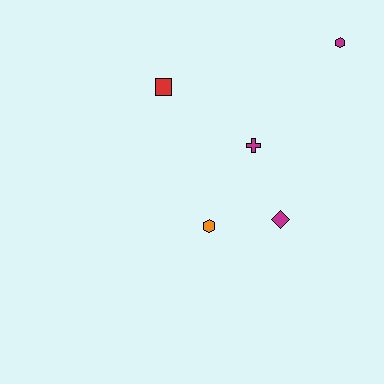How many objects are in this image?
There are 5 objects.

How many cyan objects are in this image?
There are no cyan objects.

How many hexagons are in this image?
There are 2 hexagons.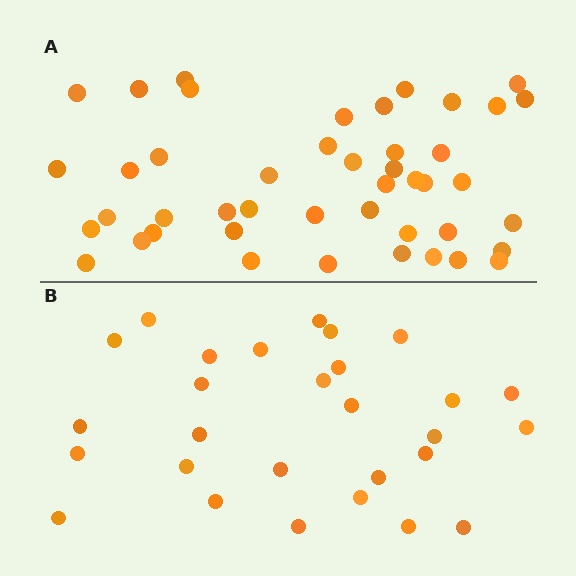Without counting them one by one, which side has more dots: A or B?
Region A (the top region) has more dots.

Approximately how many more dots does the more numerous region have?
Region A has approximately 15 more dots than region B.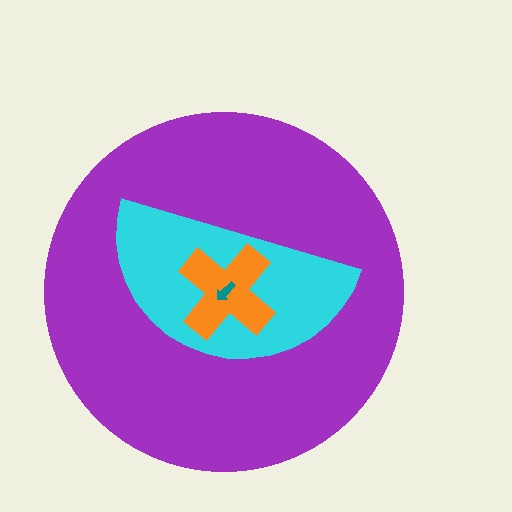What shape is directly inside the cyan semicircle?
The orange cross.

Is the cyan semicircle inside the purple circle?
Yes.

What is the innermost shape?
The teal arrow.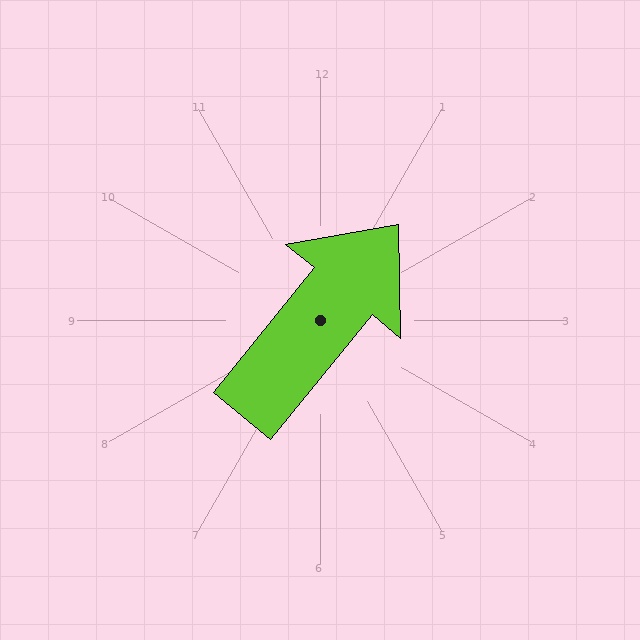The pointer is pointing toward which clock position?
Roughly 1 o'clock.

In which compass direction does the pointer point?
Northeast.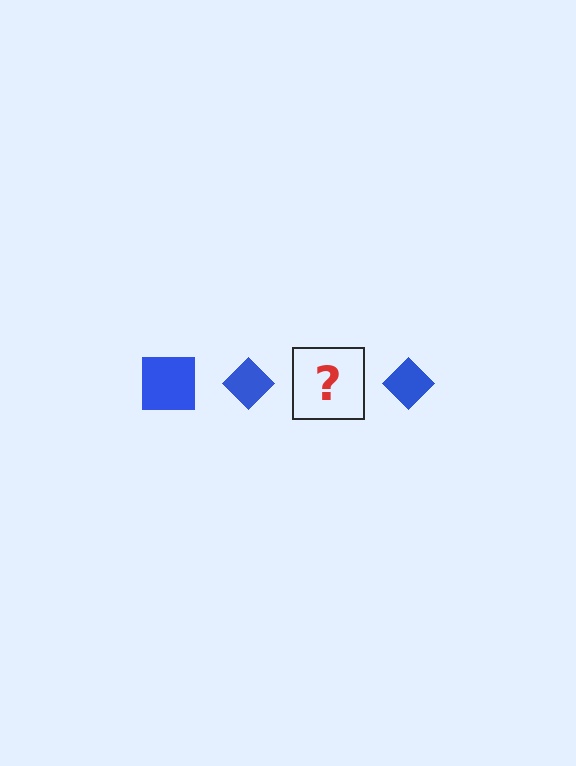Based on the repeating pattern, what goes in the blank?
The blank should be a blue square.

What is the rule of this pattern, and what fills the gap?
The rule is that the pattern cycles through square, diamond shapes in blue. The gap should be filled with a blue square.